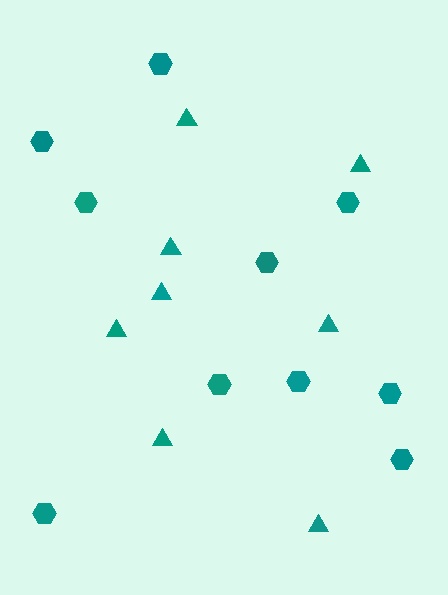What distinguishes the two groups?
There are 2 groups: one group of triangles (8) and one group of hexagons (10).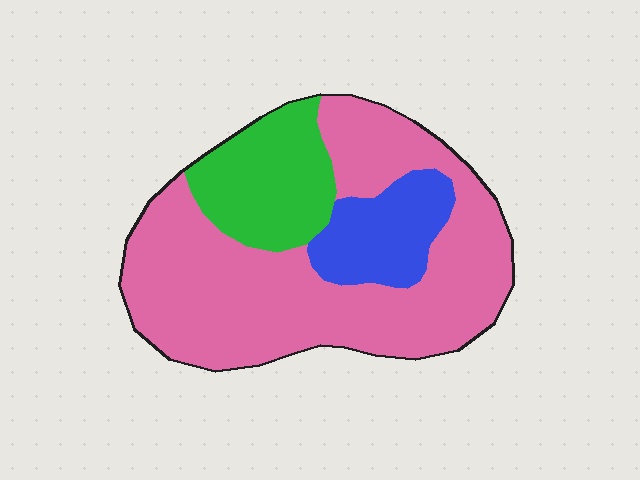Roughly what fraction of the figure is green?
Green covers about 20% of the figure.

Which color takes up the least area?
Blue, at roughly 15%.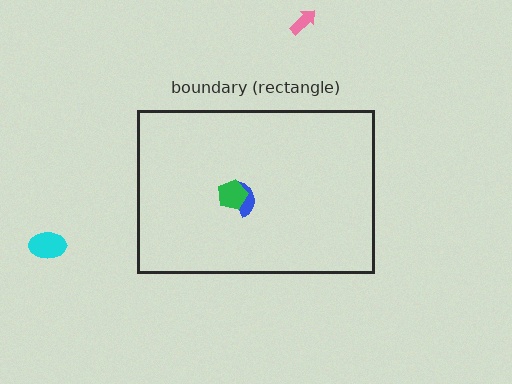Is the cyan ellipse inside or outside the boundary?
Outside.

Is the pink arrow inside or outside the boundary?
Outside.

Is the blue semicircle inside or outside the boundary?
Inside.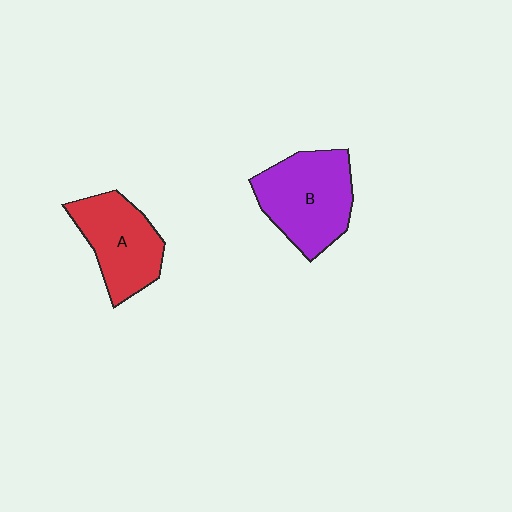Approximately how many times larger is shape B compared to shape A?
Approximately 1.2 times.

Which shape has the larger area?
Shape B (purple).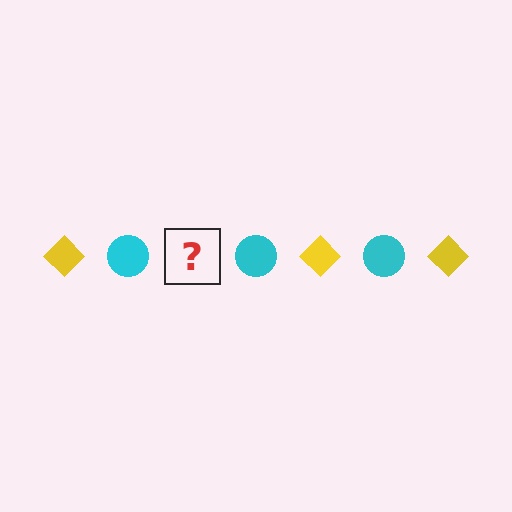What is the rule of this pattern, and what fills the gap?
The rule is that the pattern alternates between yellow diamond and cyan circle. The gap should be filled with a yellow diamond.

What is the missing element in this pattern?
The missing element is a yellow diamond.